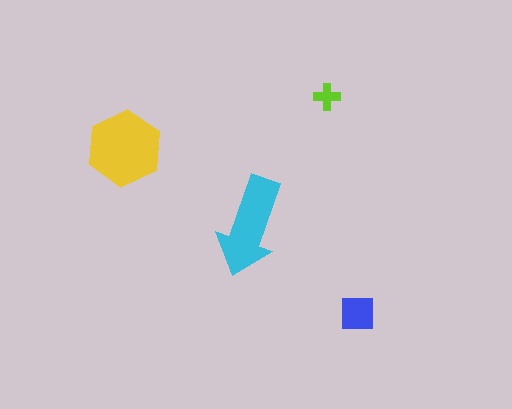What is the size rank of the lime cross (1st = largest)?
4th.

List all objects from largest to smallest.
The yellow hexagon, the cyan arrow, the blue square, the lime cross.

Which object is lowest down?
The blue square is bottommost.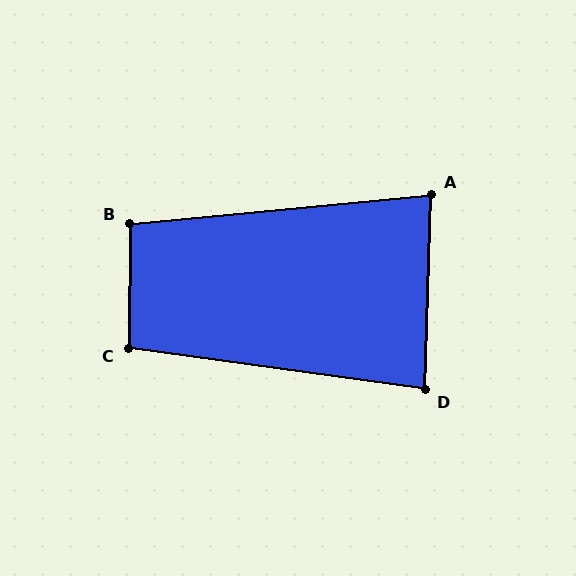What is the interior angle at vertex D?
Approximately 84 degrees (acute).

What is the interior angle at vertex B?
Approximately 96 degrees (obtuse).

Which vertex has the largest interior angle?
C, at approximately 97 degrees.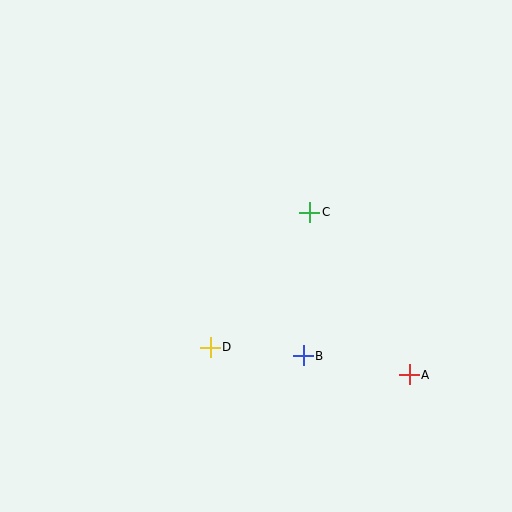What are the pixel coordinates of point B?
Point B is at (303, 356).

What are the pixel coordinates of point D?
Point D is at (210, 347).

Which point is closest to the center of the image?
Point C at (310, 212) is closest to the center.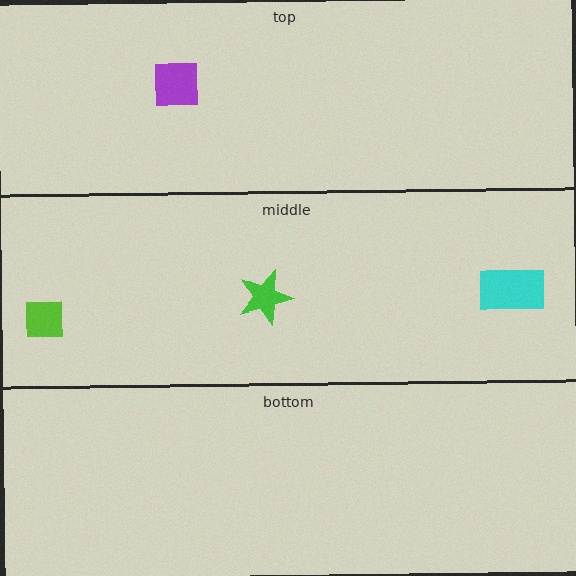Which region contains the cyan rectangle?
The middle region.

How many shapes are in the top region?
1.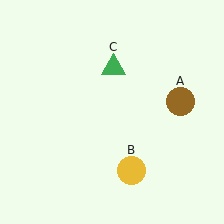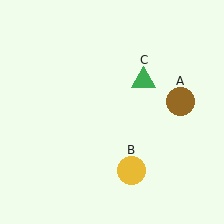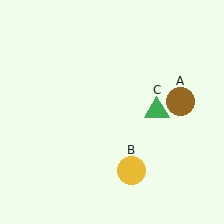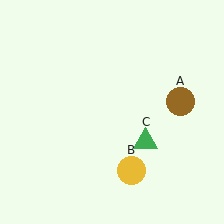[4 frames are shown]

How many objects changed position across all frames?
1 object changed position: green triangle (object C).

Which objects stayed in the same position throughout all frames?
Brown circle (object A) and yellow circle (object B) remained stationary.